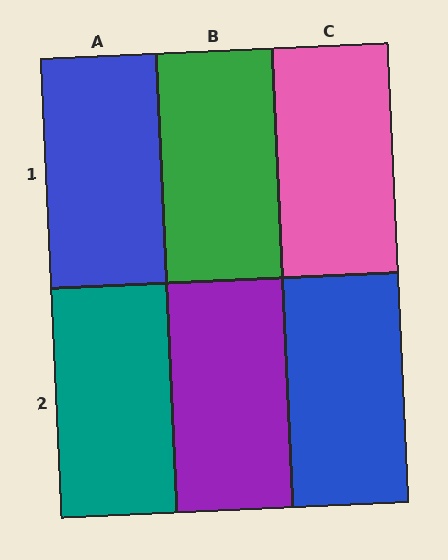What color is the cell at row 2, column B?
Purple.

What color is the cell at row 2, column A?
Teal.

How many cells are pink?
1 cell is pink.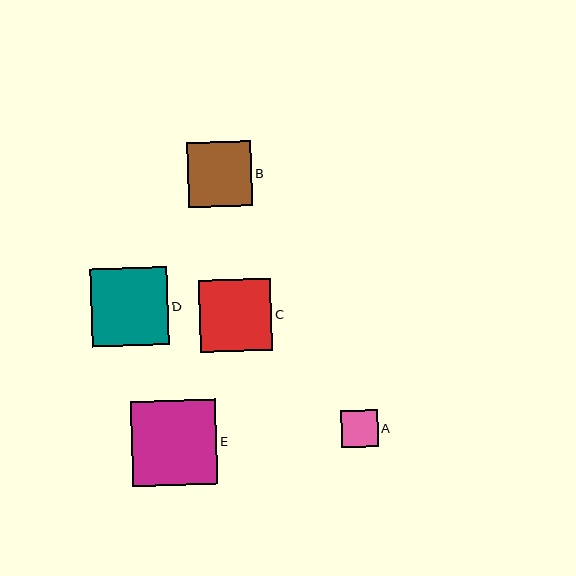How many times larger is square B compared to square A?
Square B is approximately 1.8 times the size of square A.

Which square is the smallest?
Square A is the smallest with a size of approximately 37 pixels.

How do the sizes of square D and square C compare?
Square D and square C are approximately the same size.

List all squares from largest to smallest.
From largest to smallest: E, D, C, B, A.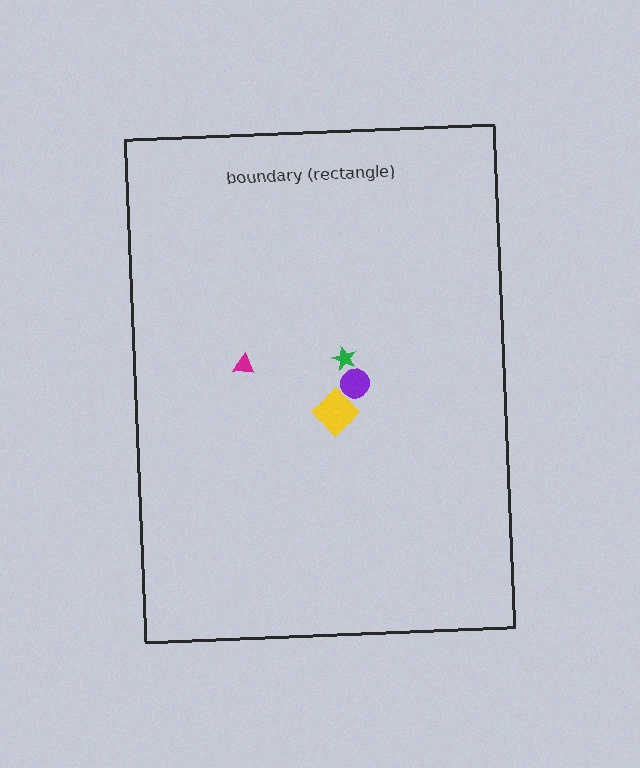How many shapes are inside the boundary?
4 inside, 0 outside.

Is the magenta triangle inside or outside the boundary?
Inside.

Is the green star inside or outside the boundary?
Inside.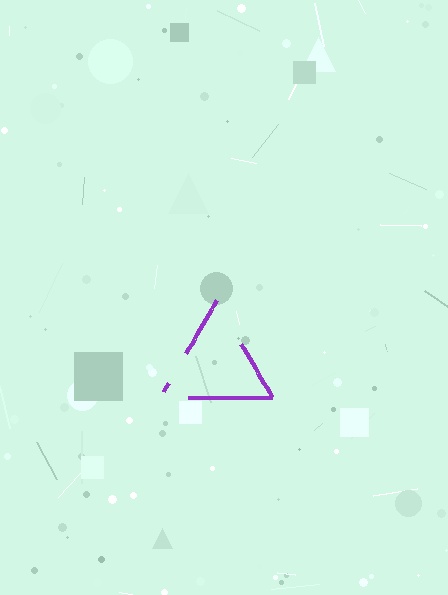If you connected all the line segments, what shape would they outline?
They would outline a triangle.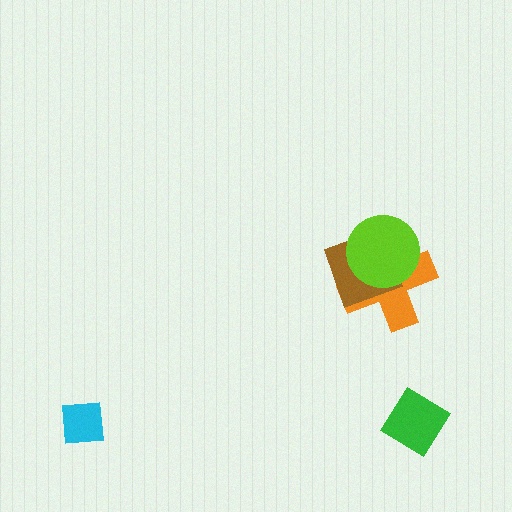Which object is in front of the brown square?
The lime circle is in front of the brown square.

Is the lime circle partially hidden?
No, no other shape covers it.